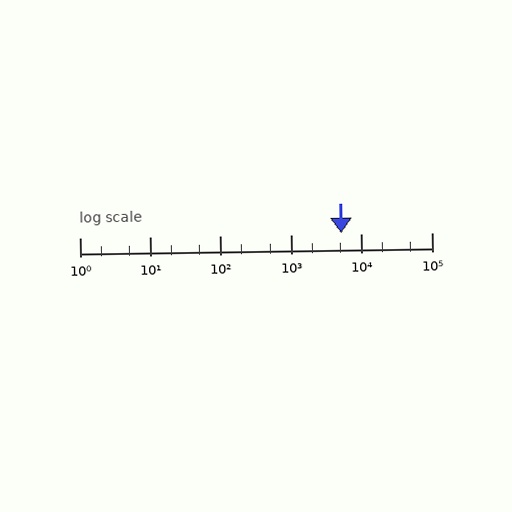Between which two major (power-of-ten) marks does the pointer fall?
The pointer is between 1000 and 10000.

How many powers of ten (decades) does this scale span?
The scale spans 5 decades, from 1 to 100000.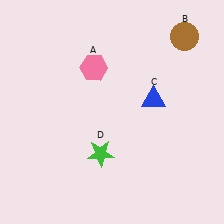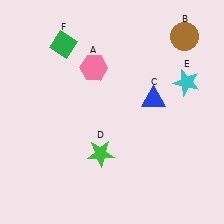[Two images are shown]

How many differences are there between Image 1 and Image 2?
There are 2 differences between the two images.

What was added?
A cyan star (E), a green diamond (F) were added in Image 2.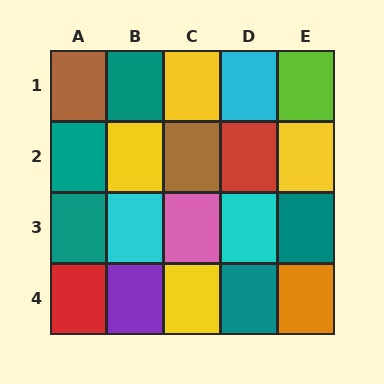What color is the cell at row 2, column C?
Brown.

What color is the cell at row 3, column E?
Teal.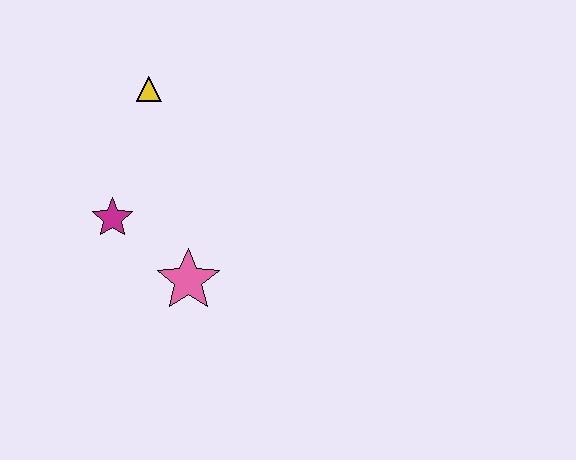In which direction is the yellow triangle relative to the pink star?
The yellow triangle is above the pink star.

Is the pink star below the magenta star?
Yes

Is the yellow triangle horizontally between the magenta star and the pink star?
Yes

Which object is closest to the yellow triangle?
The magenta star is closest to the yellow triangle.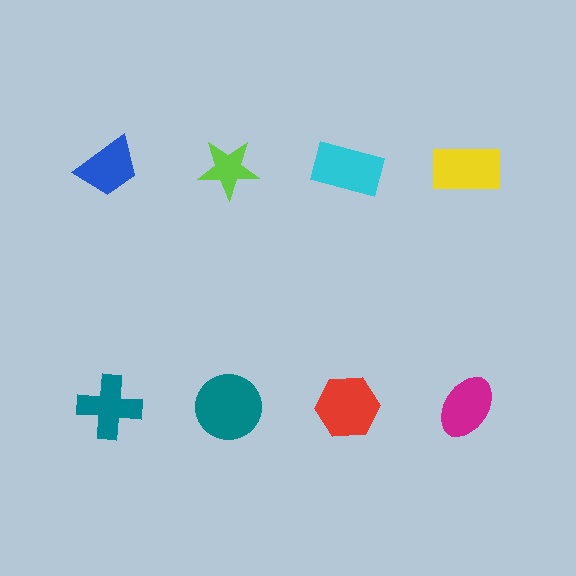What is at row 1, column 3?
A cyan rectangle.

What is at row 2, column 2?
A teal circle.